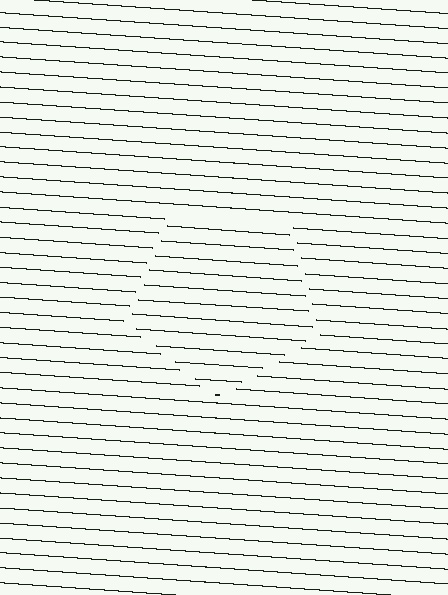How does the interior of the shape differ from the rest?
The interior of the shape contains the same grating, shifted by half a period — the contour is defined by the phase discontinuity where line-ends from the inner and outer gratings abut.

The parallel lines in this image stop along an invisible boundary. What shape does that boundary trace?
An illusory pentagon. The interior of the shape contains the same grating, shifted by half a period — the contour is defined by the phase discontinuity where line-ends from the inner and outer gratings abut.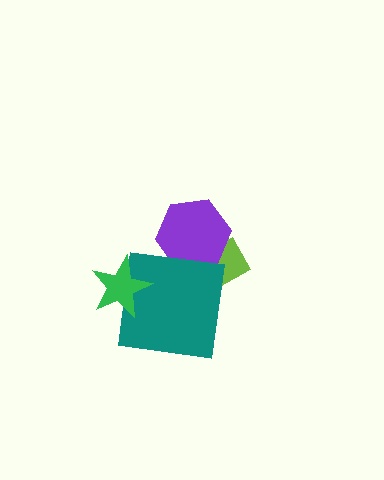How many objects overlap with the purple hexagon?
2 objects overlap with the purple hexagon.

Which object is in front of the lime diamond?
The purple hexagon is in front of the lime diamond.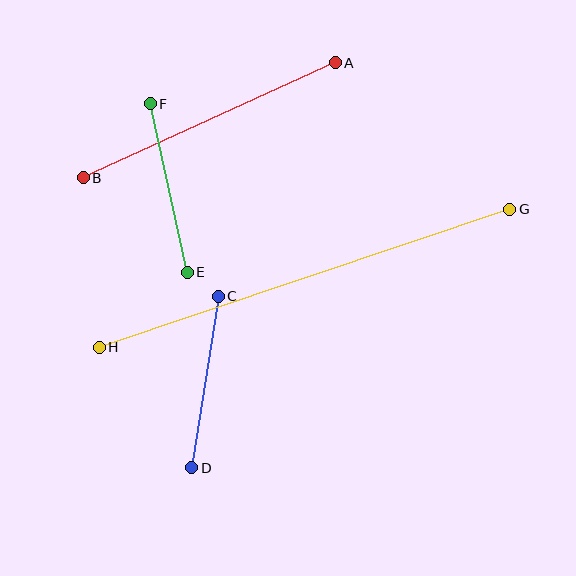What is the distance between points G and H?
The distance is approximately 433 pixels.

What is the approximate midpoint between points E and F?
The midpoint is at approximately (169, 188) pixels.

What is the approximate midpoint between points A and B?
The midpoint is at approximately (209, 120) pixels.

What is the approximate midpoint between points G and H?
The midpoint is at approximately (304, 278) pixels.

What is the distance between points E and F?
The distance is approximately 173 pixels.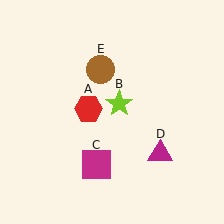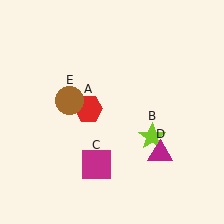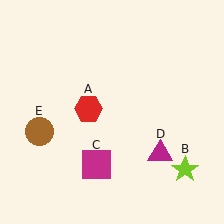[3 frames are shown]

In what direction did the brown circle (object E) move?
The brown circle (object E) moved down and to the left.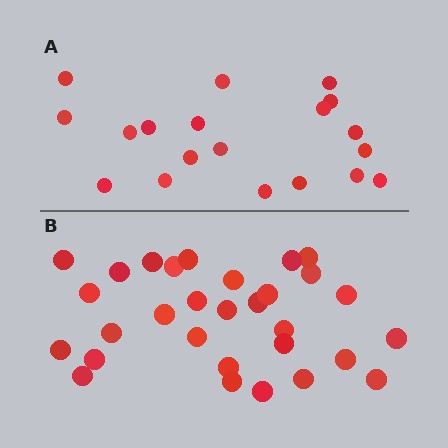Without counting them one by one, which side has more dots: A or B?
Region B (the bottom region) has more dots.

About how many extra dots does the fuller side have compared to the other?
Region B has roughly 12 or so more dots than region A.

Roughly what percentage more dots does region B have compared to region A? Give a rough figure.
About 60% more.